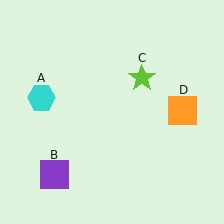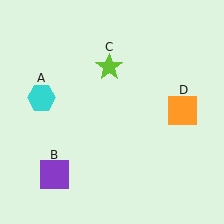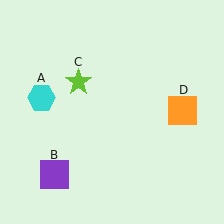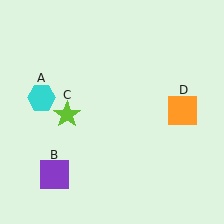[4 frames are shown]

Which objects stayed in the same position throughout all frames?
Cyan hexagon (object A) and purple square (object B) and orange square (object D) remained stationary.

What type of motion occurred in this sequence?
The lime star (object C) rotated counterclockwise around the center of the scene.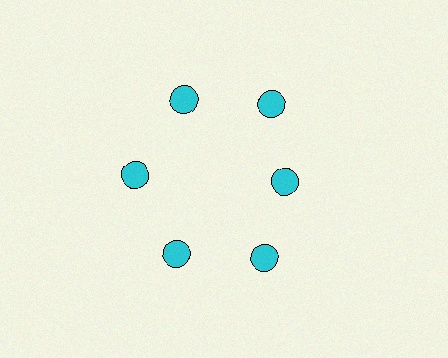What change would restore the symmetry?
The symmetry would be restored by moving it outward, back onto the ring so that all 6 circles sit at equal angles and equal distance from the center.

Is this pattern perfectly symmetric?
No. The 6 cyan circles are arranged in a ring, but one element near the 3 o'clock position is pulled inward toward the center, breaking the 6-fold rotational symmetry.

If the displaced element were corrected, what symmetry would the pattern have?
It would have 6-fold rotational symmetry — the pattern would map onto itself every 60 degrees.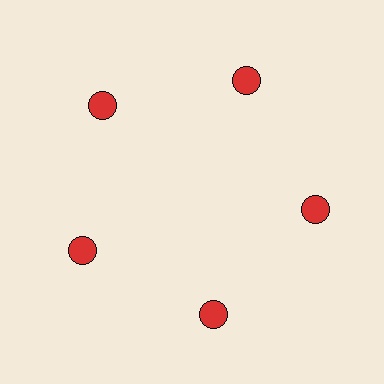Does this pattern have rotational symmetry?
Yes, this pattern has 5-fold rotational symmetry. It looks the same after rotating 72 degrees around the center.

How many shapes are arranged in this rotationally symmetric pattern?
There are 5 shapes, arranged in 5 groups of 1.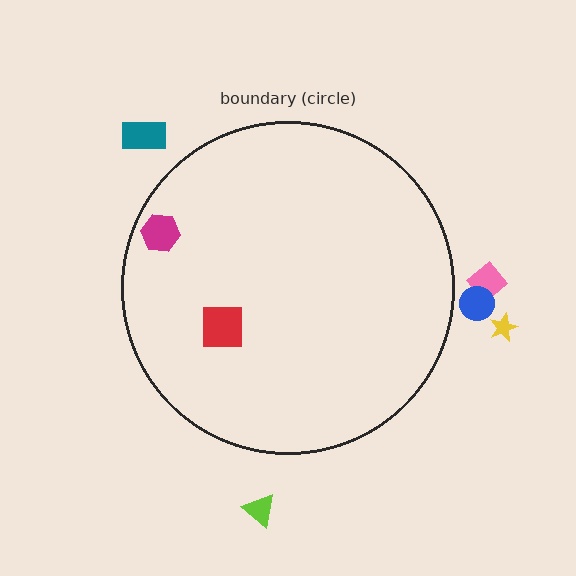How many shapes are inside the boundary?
2 inside, 5 outside.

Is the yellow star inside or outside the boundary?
Outside.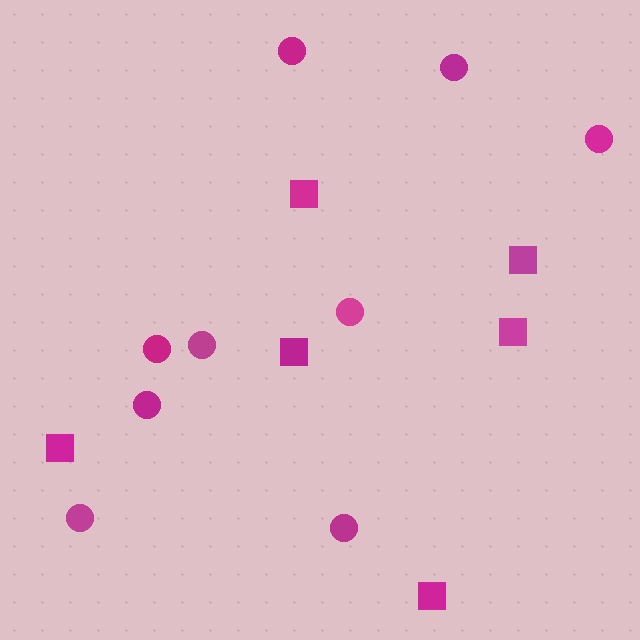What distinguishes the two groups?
There are 2 groups: one group of circles (9) and one group of squares (6).